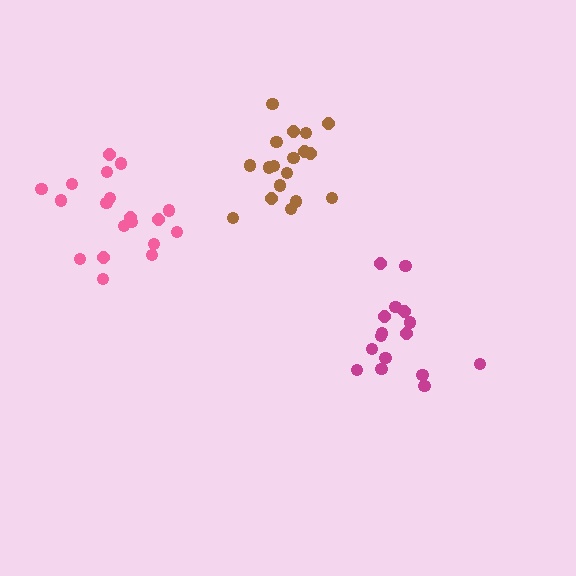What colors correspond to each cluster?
The clusters are colored: magenta, pink, brown.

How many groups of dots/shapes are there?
There are 3 groups.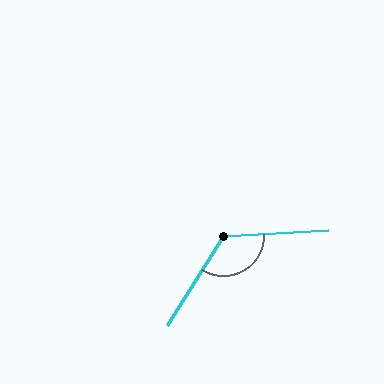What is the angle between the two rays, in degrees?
Approximately 125 degrees.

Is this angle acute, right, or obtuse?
It is obtuse.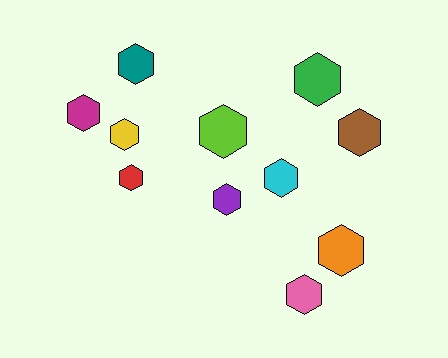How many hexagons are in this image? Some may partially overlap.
There are 11 hexagons.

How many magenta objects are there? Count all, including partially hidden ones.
There is 1 magenta object.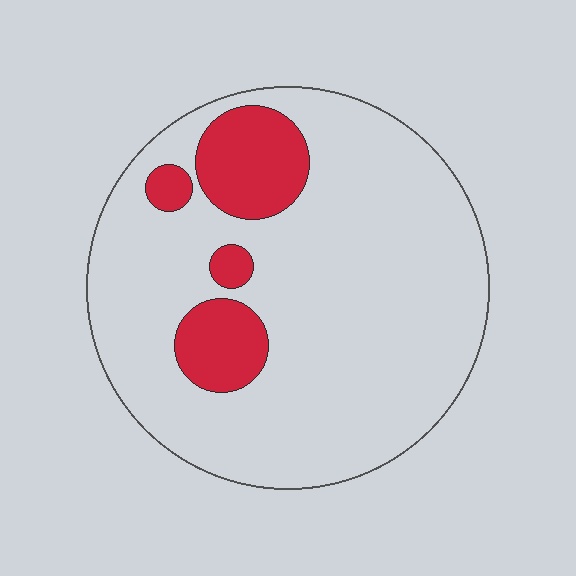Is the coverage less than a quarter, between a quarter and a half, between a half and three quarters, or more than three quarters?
Less than a quarter.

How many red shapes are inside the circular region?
4.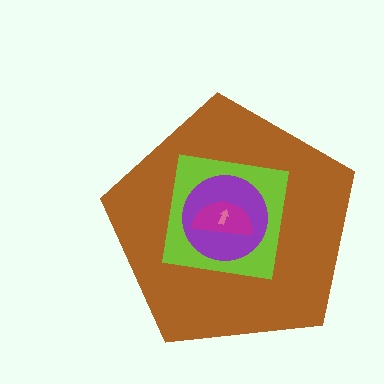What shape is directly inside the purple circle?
The magenta semicircle.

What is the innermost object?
The pink arrow.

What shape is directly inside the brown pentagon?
The lime square.